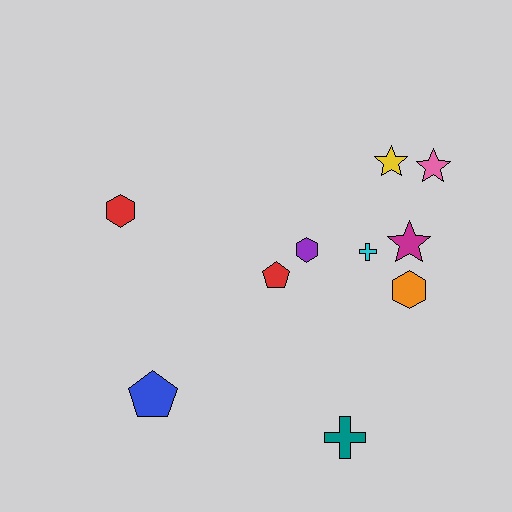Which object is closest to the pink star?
The yellow star is closest to the pink star.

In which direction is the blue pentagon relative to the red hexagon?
The blue pentagon is below the red hexagon.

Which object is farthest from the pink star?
The blue pentagon is farthest from the pink star.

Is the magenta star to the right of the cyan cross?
Yes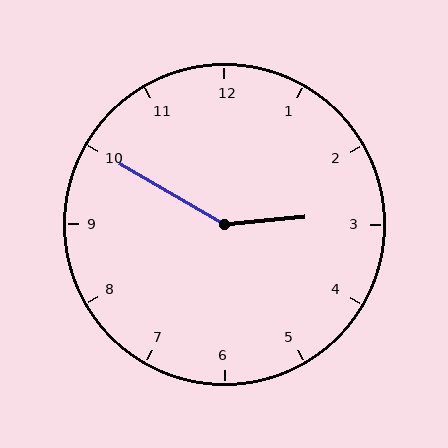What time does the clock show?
2:50.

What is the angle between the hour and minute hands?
Approximately 145 degrees.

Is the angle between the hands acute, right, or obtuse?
It is obtuse.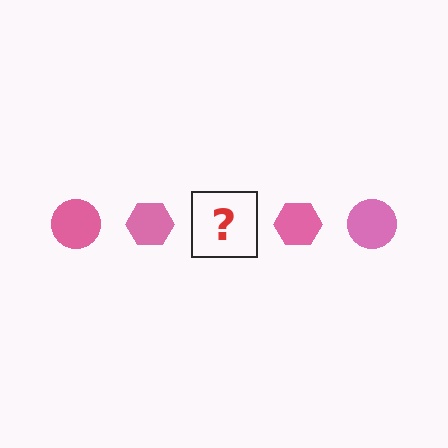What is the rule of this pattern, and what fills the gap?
The rule is that the pattern cycles through circle, hexagon shapes in pink. The gap should be filled with a pink circle.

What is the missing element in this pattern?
The missing element is a pink circle.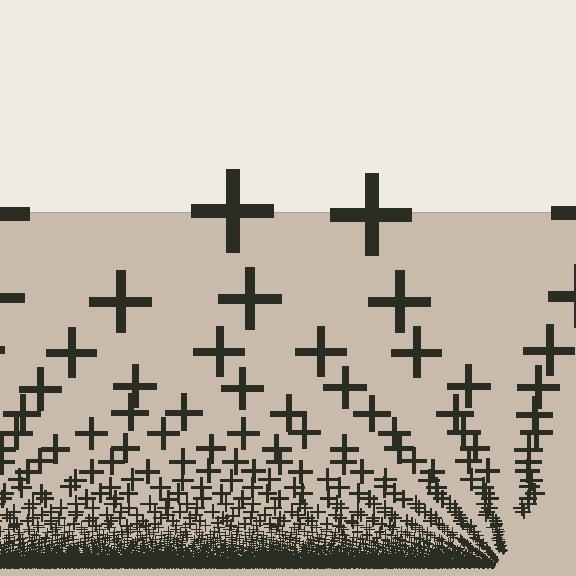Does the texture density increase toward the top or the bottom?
Density increases toward the bottom.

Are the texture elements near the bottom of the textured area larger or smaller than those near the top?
Smaller. The gradient is inverted — elements near the bottom are smaller and denser.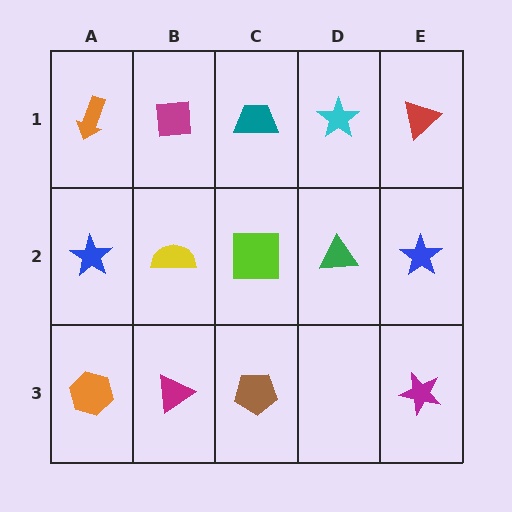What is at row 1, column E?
A red triangle.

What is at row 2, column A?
A blue star.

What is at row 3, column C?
A brown pentagon.